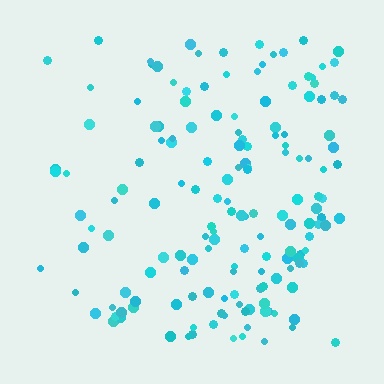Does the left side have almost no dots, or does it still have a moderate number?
Still a moderate number, just noticeably fewer than the right.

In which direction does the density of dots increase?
From left to right, with the right side densest.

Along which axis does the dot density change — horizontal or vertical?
Horizontal.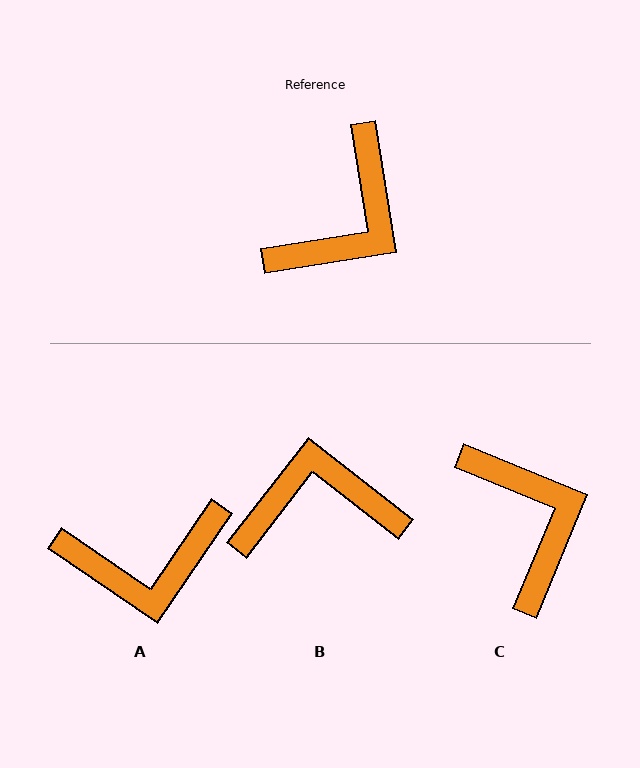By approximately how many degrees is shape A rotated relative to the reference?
Approximately 43 degrees clockwise.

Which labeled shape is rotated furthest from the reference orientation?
B, about 133 degrees away.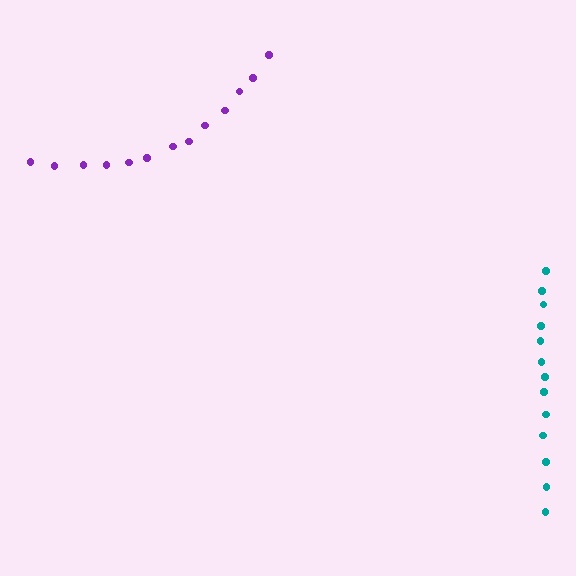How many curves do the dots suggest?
There are 2 distinct paths.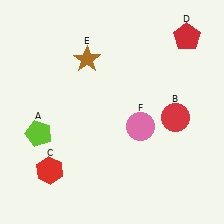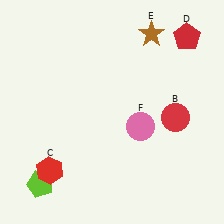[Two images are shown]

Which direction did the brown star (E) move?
The brown star (E) moved right.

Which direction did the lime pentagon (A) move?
The lime pentagon (A) moved down.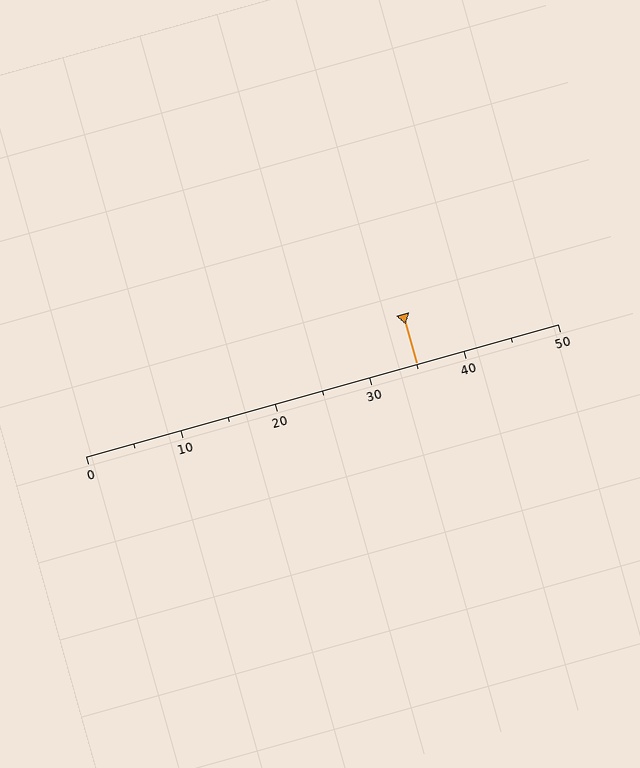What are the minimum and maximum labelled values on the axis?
The axis runs from 0 to 50.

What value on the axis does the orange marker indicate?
The marker indicates approximately 35.